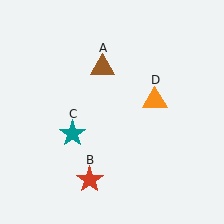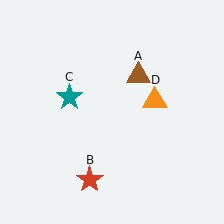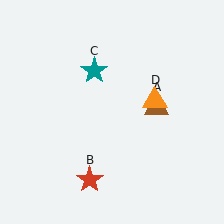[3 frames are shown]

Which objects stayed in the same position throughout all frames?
Red star (object B) and orange triangle (object D) remained stationary.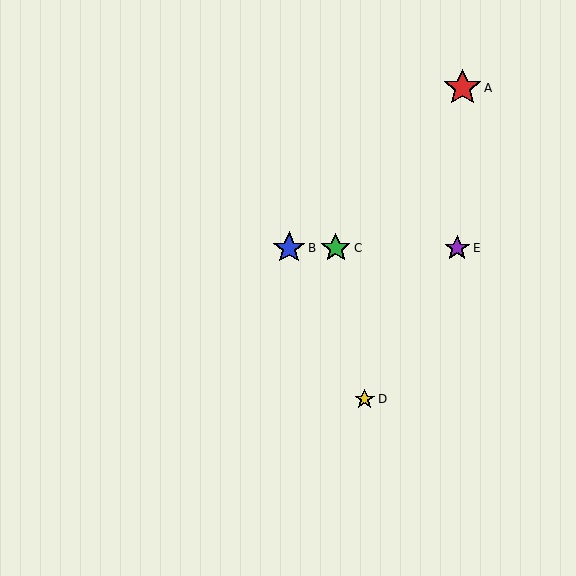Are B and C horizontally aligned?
Yes, both are at y≈248.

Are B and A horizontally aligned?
No, B is at y≈248 and A is at y≈88.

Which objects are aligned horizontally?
Objects B, C, E are aligned horizontally.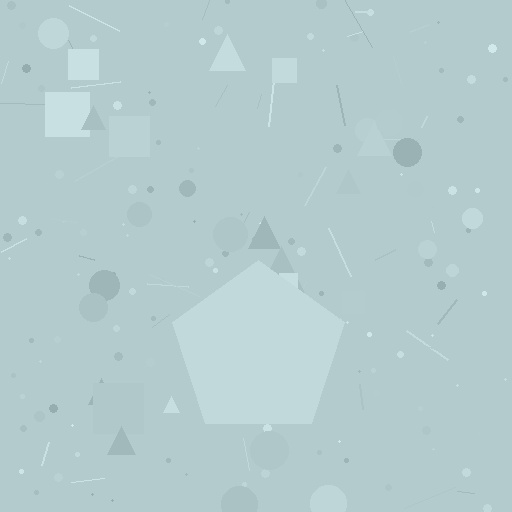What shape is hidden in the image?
A pentagon is hidden in the image.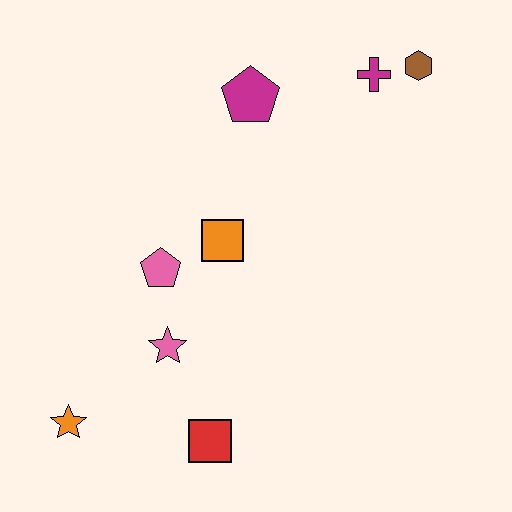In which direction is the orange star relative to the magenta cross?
The orange star is below the magenta cross.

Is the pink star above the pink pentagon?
No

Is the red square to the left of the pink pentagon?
No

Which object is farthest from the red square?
The brown hexagon is farthest from the red square.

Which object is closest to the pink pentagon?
The orange square is closest to the pink pentagon.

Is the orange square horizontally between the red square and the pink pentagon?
No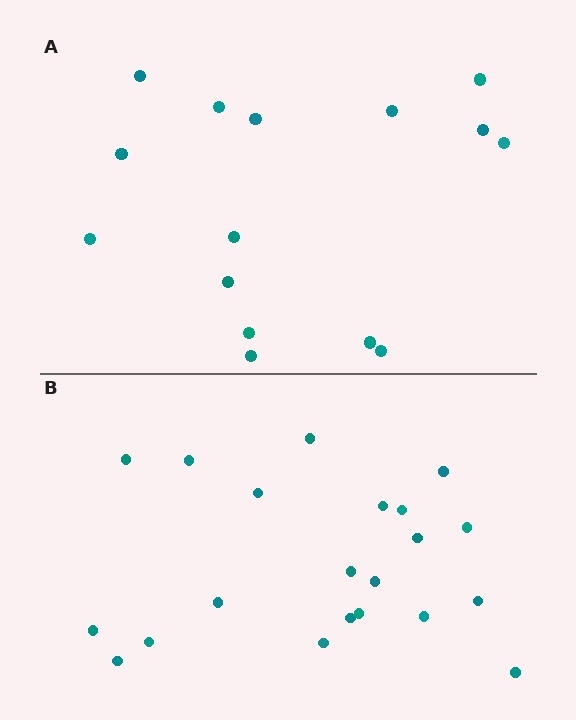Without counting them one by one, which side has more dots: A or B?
Region B (the bottom region) has more dots.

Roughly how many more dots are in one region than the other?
Region B has about 6 more dots than region A.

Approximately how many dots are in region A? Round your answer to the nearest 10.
About 20 dots. (The exact count is 15, which rounds to 20.)